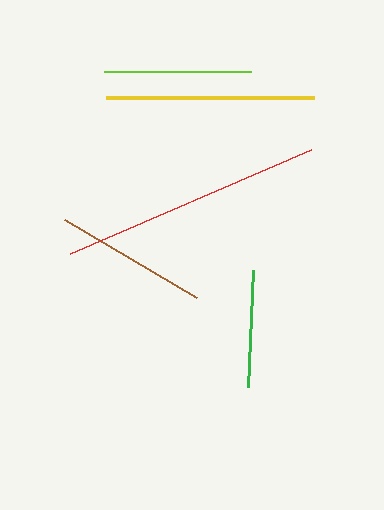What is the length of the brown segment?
The brown segment is approximately 153 pixels long.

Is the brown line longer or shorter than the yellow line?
The yellow line is longer than the brown line.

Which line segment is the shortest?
The green line is the shortest at approximately 118 pixels.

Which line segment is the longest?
The red line is the longest at approximately 263 pixels.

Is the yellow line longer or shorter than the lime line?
The yellow line is longer than the lime line.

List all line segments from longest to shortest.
From longest to shortest: red, yellow, brown, lime, green.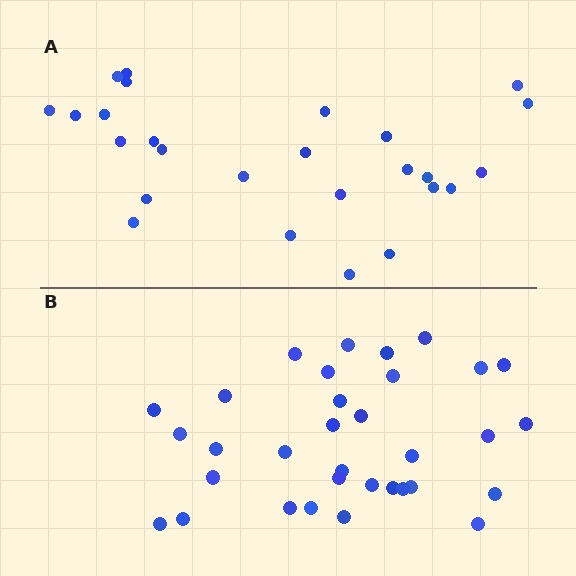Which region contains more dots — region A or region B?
Region B (the bottom region) has more dots.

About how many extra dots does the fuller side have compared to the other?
Region B has roughly 8 or so more dots than region A.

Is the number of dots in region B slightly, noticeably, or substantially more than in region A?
Region B has noticeably more, but not dramatically so. The ratio is roughly 1.3 to 1.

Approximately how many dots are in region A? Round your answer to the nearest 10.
About 30 dots. (The exact count is 26, which rounds to 30.)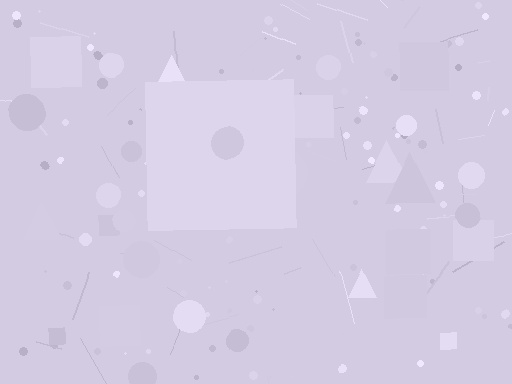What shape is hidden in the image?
A square is hidden in the image.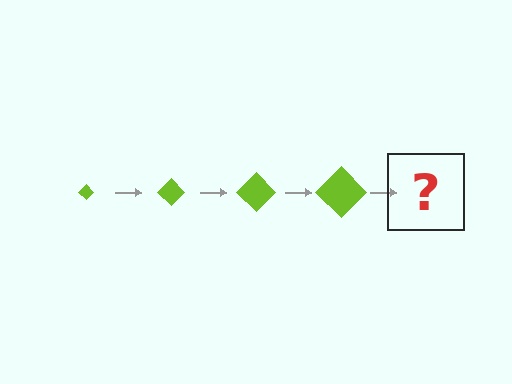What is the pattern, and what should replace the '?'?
The pattern is that the diamond gets progressively larger each step. The '?' should be a lime diamond, larger than the previous one.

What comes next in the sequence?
The next element should be a lime diamond, larger than the previous one.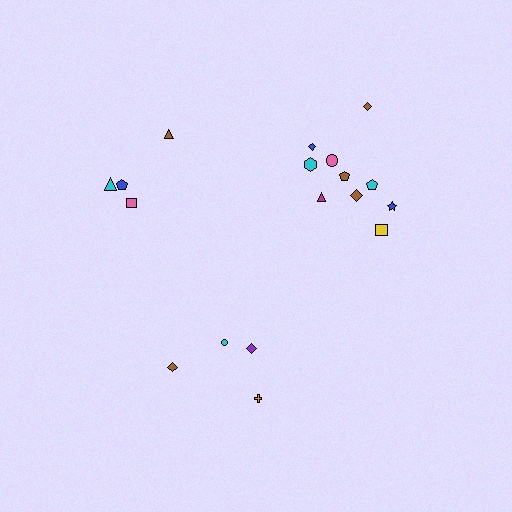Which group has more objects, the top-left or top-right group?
The top-right group.